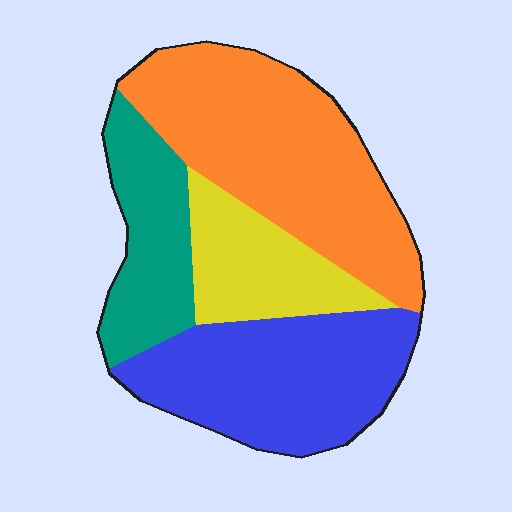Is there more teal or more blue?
Blue.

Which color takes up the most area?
Orange, at roughly 35%.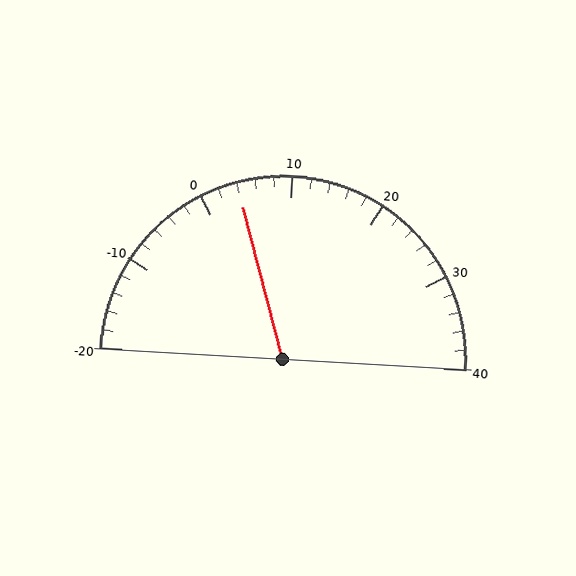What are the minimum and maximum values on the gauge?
The gauge ranges from -20 to 40.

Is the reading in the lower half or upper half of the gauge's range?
The reading is in the lower half of the range (-20 to 40).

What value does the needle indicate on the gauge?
The needle indicates approximately 4.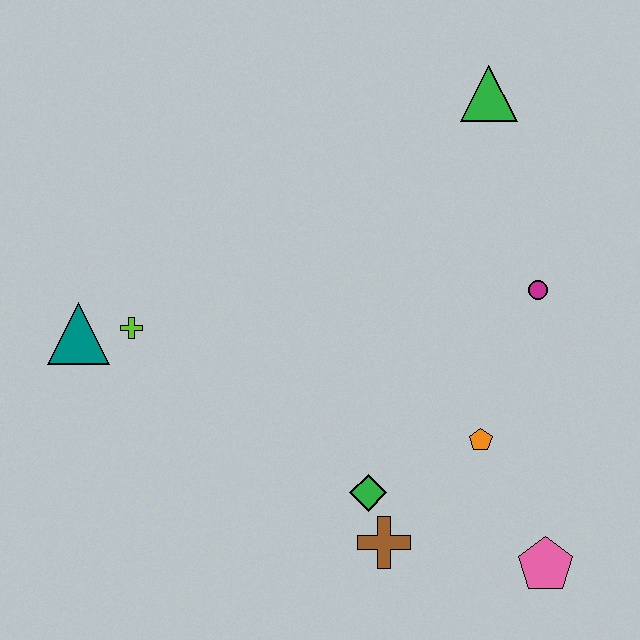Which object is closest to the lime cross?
The teal triangle is closest to the lime cross.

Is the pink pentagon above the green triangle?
No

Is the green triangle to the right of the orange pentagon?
Yes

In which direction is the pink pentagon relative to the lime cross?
The pink pentagon is to the right of the lime cross.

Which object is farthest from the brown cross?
The green triangle is farthest from the brown cross.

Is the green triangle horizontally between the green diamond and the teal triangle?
No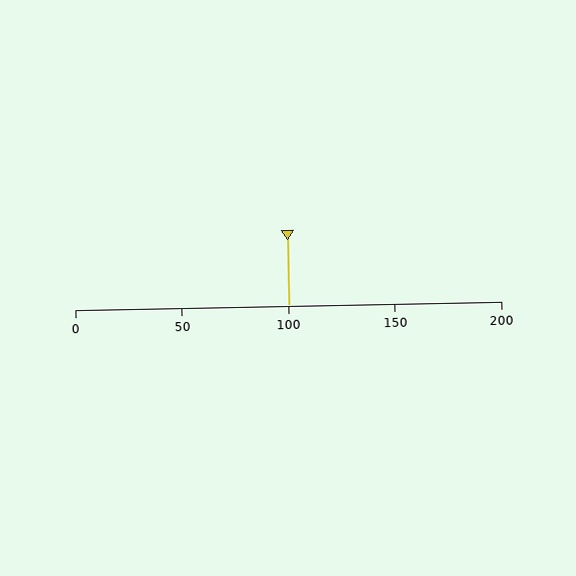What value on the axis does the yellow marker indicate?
The marker indicates approximately 100.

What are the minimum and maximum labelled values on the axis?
The axis runs from 0 to 200.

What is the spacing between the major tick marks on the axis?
The major ticks are spaced 50 apart.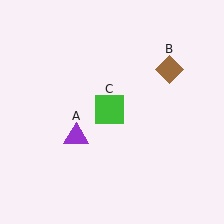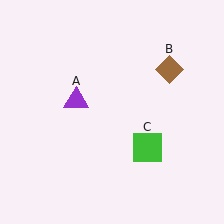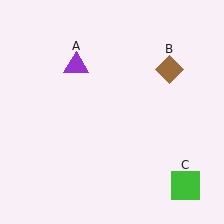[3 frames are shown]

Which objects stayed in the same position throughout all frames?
Brown diamond (object B) remained stationary.